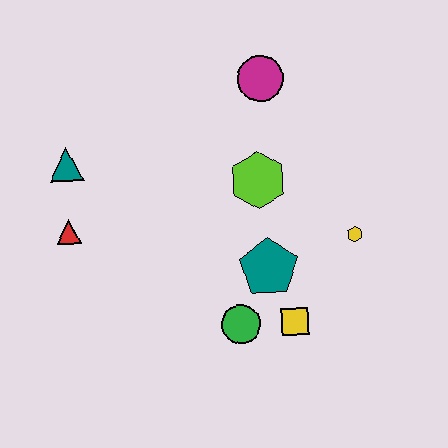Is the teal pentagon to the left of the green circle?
No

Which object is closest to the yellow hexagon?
The teal pentagon is closest to the yellow hexagon.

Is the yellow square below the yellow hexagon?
Yes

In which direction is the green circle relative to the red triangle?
The green circle is to the right of the red triangle.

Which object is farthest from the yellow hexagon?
The teal triangle is farthest from the yellow hexagon.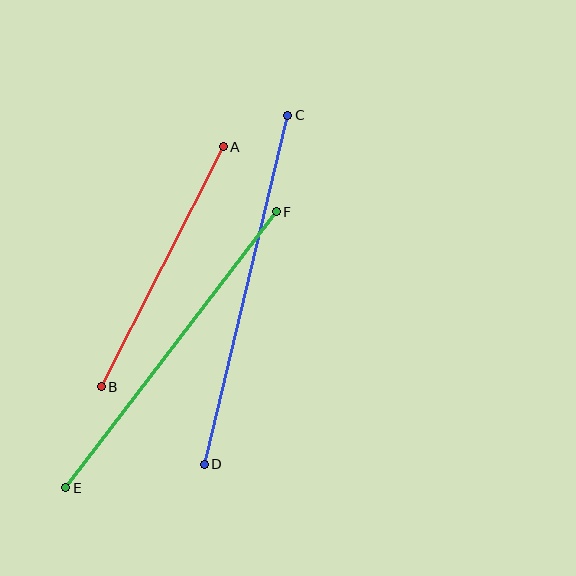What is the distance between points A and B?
The distance is approximately 269 pixels.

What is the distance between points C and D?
The distance is approximately 359 pixels.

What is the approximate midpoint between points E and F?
The midpoint is at approximately (171, 350) pixels.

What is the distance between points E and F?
The distance is approximately 347 pixels.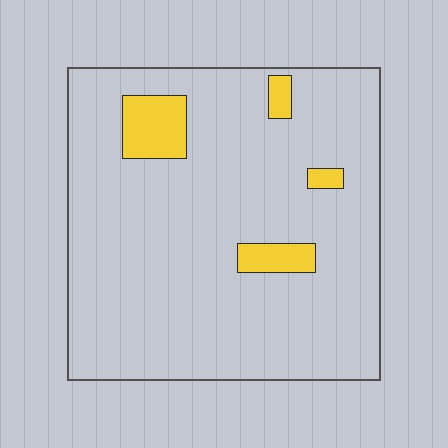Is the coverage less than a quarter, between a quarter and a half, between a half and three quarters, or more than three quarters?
Less than a quarter.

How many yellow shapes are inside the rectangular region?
4.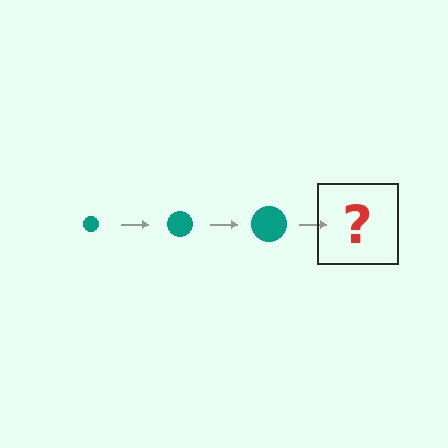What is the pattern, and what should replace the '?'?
The pattern is that the circle gets progressively larger each step. The '?' should be a teal circle, larger than the previous one.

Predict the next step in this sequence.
The next step is a teal circle, larger than the previous one.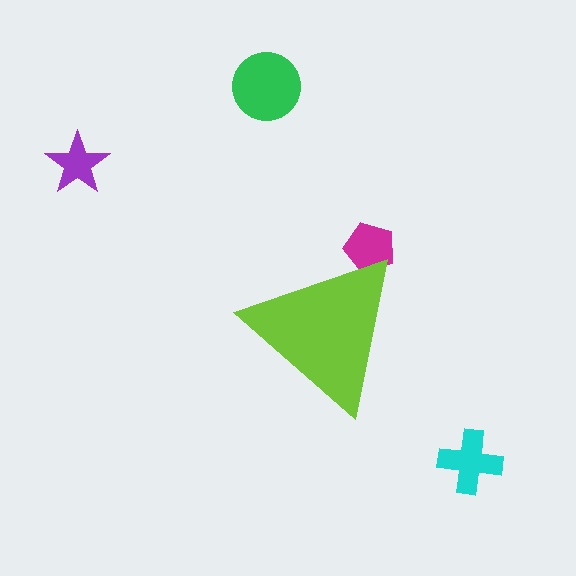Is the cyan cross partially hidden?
No, the cyan cross is fully visible.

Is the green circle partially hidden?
No, the green circle is fully visible.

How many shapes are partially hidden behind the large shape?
1 shape is partially hidden.